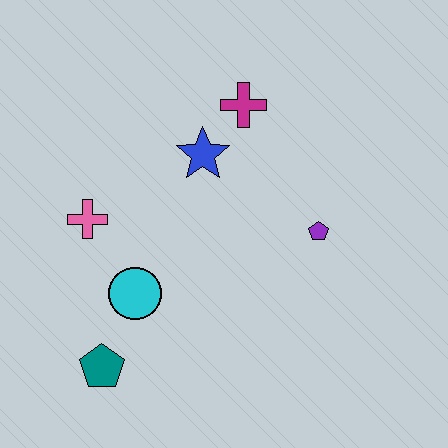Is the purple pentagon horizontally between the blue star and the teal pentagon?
No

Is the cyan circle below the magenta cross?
Yes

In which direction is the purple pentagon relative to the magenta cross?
The purple pentagon is below the magenta cross.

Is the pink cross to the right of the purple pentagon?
No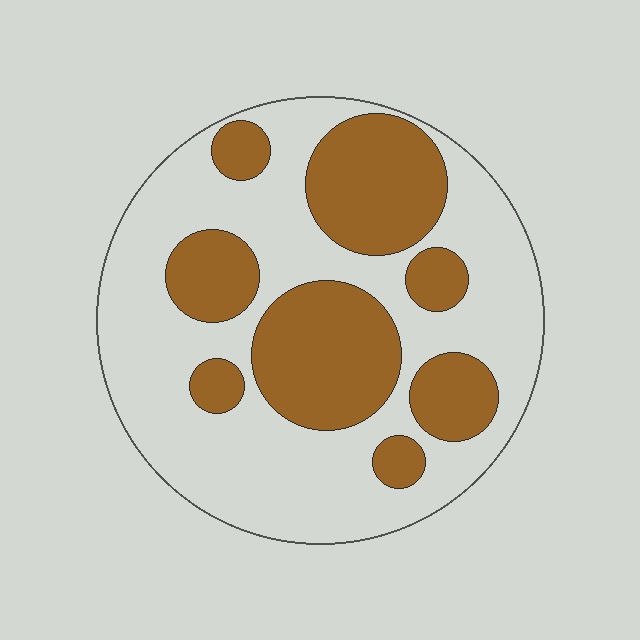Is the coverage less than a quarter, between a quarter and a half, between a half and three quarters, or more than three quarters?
Between a quarter and a half.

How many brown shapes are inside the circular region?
8.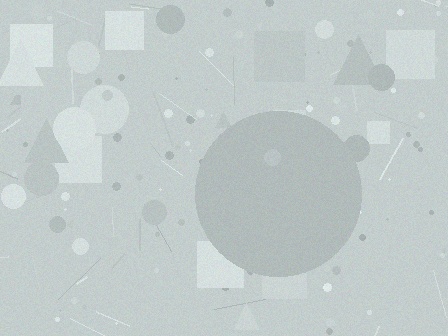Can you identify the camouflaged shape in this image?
The camouflaged shape is a circle.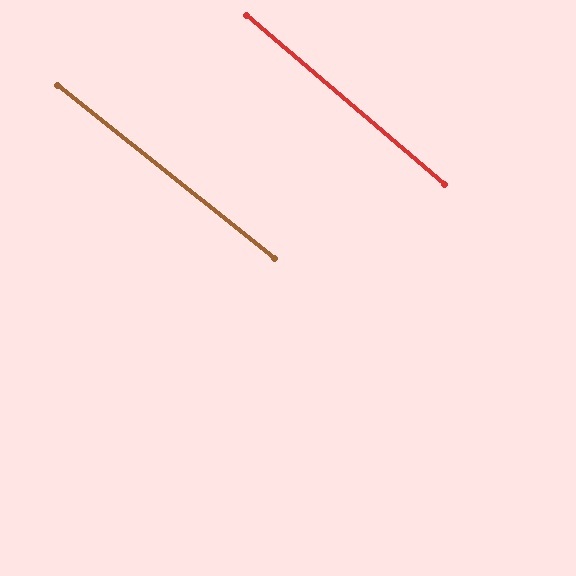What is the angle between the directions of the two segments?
Approximately 2 degrees.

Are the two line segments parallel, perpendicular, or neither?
Parallel — their directions differ by only 1.8°.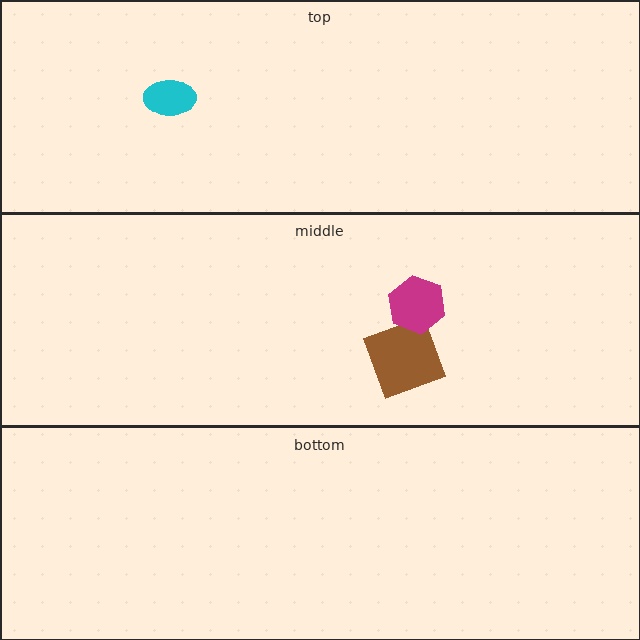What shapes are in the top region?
The cyan ellipse.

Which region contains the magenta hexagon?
The middle region.